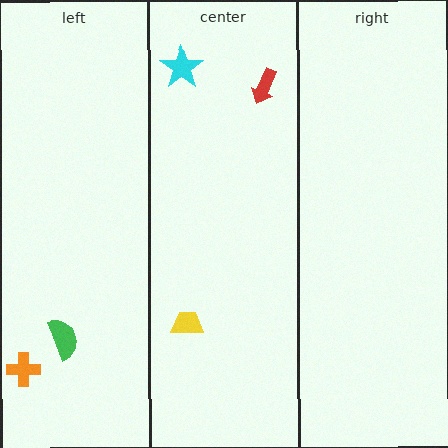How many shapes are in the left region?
2.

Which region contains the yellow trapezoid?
The center region.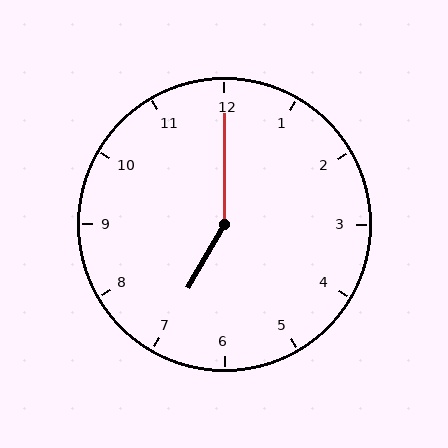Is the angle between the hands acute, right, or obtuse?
It is obtuse.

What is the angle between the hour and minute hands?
Approximately 150 degrees.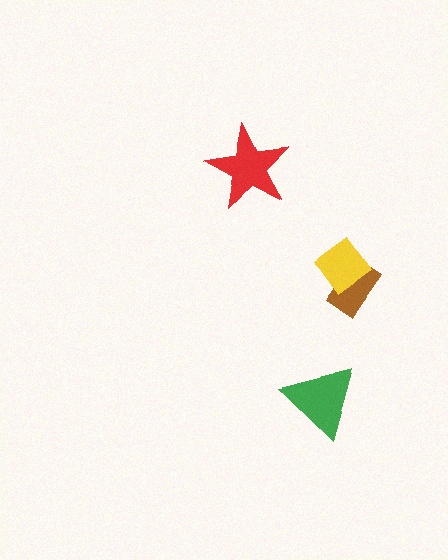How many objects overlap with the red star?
0 objects overlap with the red star.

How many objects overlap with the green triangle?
0 objects overlap with the green triangle.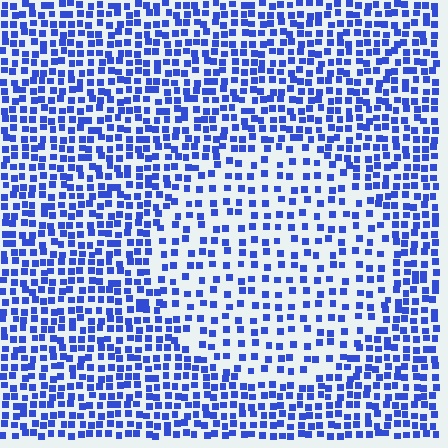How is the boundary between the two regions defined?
The boundary is defined by a change in element density (approximately 1.9x ratio). All elements are the same color, size, and shape.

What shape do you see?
I see a circle.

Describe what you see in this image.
The image contains small blue elements arranged at two different densities. A circle-shaped region is visible where the elements are less densely packed than the surrounding area.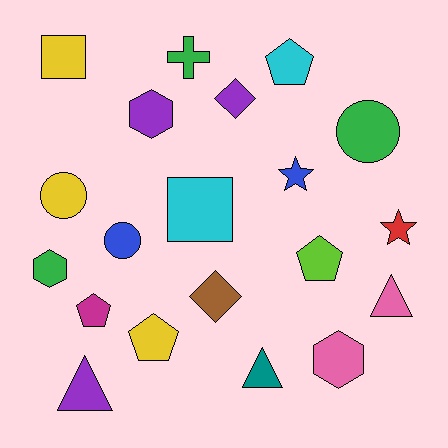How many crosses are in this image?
There is 1 cross.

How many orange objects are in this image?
There are no orange objects.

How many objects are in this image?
There are 20 objects.